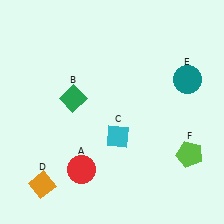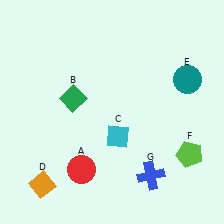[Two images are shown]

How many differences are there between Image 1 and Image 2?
There is 1 difference between the two images.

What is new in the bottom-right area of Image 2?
A blue cross (G) was added in the bottom-right area of Image 2.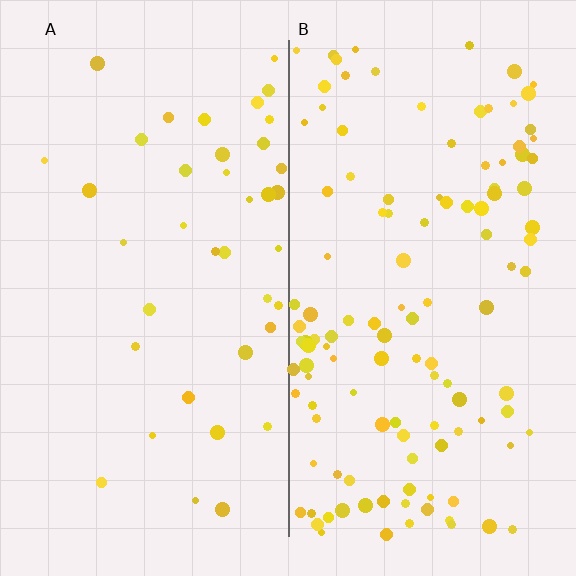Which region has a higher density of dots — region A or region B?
B (the right).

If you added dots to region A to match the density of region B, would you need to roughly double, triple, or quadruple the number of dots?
Approximately triple.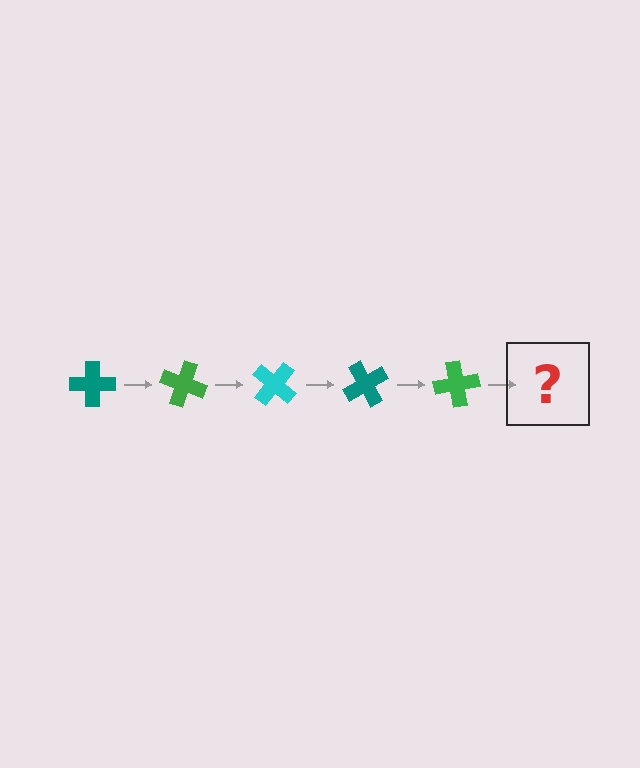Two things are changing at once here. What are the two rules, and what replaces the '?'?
The two rules are that it rotates 20 degrees each step and the color cycles through teal, green, and cyan. The '?' should be a cyan cross, rotated 100 degrees from the start.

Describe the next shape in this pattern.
It should be a cyan cross, rotated 100 degrees from the start.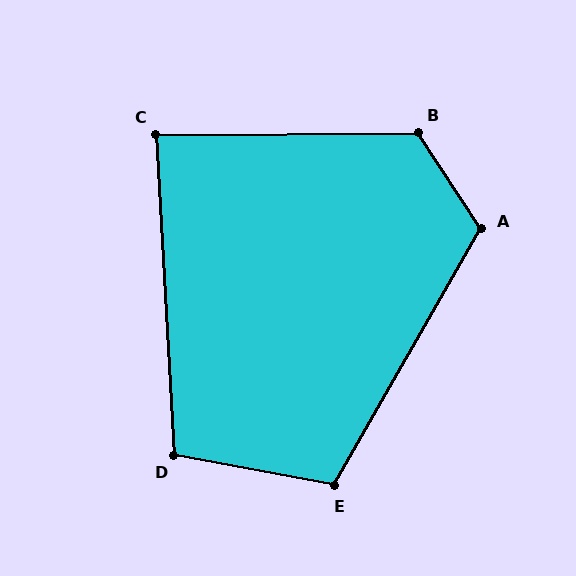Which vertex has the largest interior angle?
B, at approximately 123 degrees.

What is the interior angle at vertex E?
Approximately 109 degrees (obtuse).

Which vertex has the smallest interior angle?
C, at approximately 87 degrees.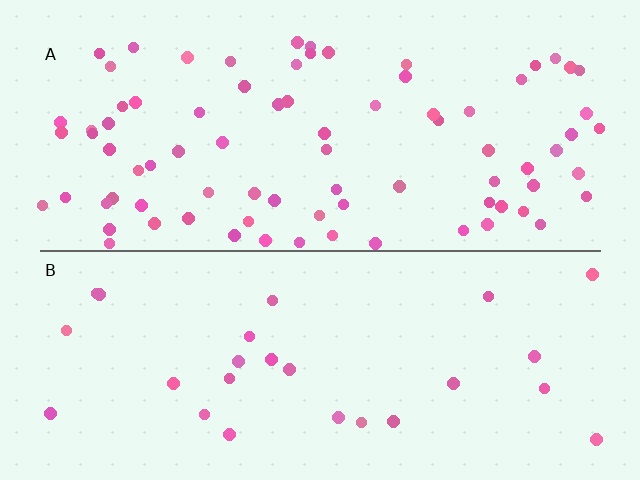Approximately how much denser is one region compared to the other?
Approximately 3.1× — region A over region B.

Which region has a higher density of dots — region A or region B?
A (the top).